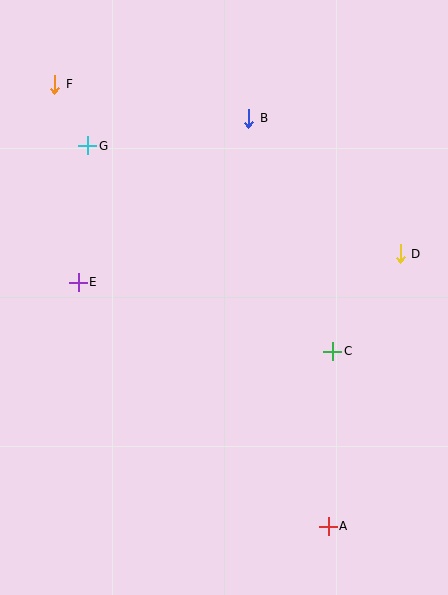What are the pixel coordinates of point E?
Point E is at (78, 282).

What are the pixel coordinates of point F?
Point F is at (55, 84).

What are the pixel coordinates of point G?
Point G is at (88, 146).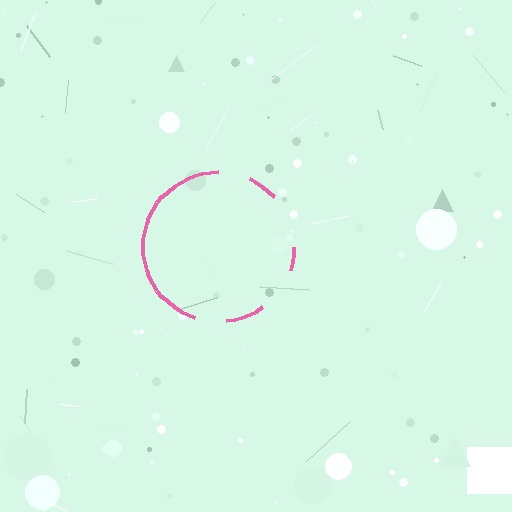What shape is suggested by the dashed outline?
The dashed outline suggests a circle.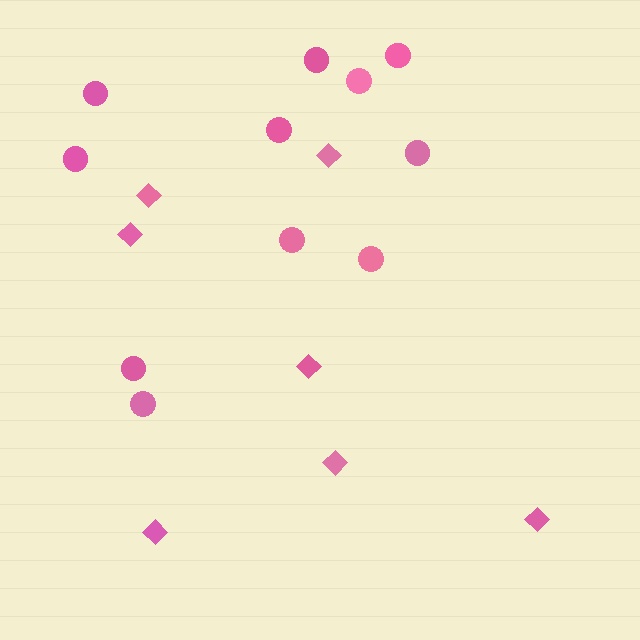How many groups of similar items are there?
There are 2 groups: one group of circles (11) and one group of diamonds (7).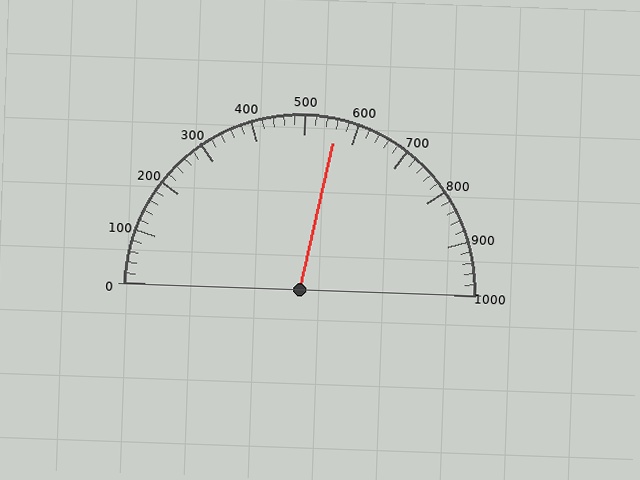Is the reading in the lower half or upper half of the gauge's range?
The reading is in the upper half of the range (0 to 1000).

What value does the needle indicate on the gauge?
The needle indicates approximately 560.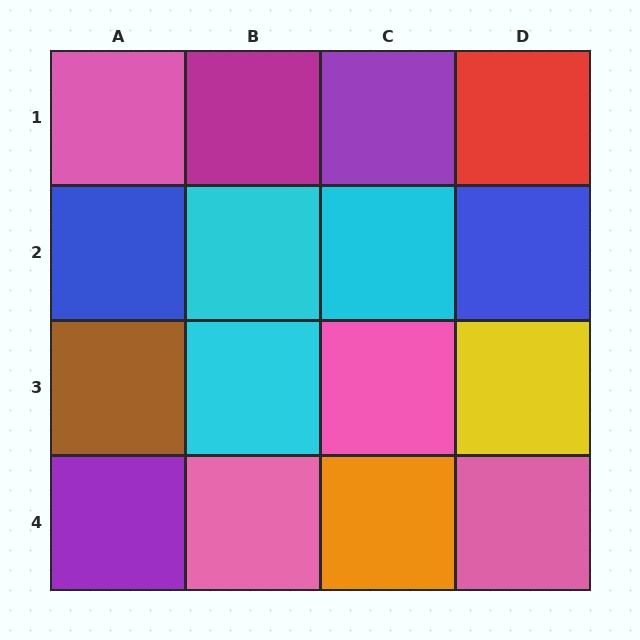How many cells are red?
1 cell is red.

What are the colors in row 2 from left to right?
Blue, cyan, cyan, blue.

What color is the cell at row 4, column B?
Pink.